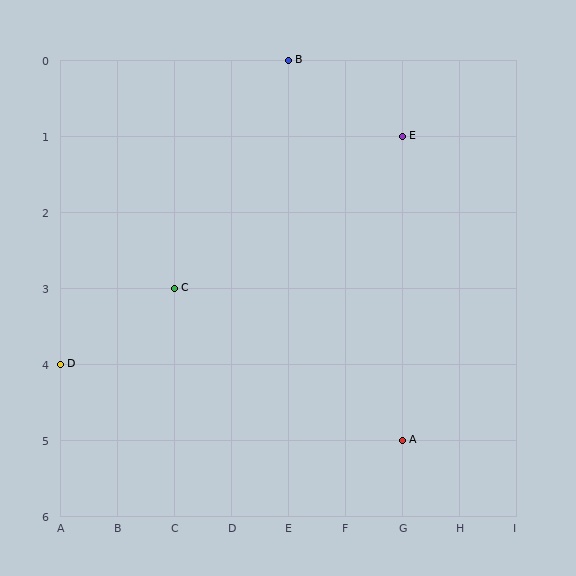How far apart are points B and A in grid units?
Points B and A are 2 columns and 5 rows apart (about 5.4 grid units diagonally).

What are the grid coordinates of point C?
Point C is at grid coordinates (C, 3).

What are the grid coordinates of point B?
Point B is at grid coordinates (E, 0).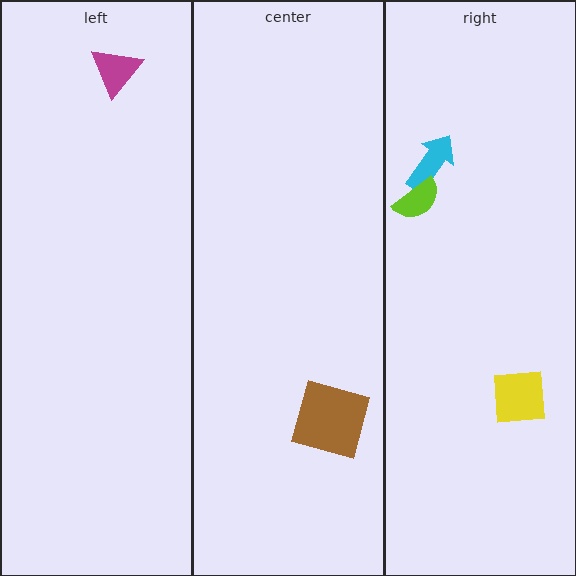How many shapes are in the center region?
1.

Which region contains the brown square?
The center region.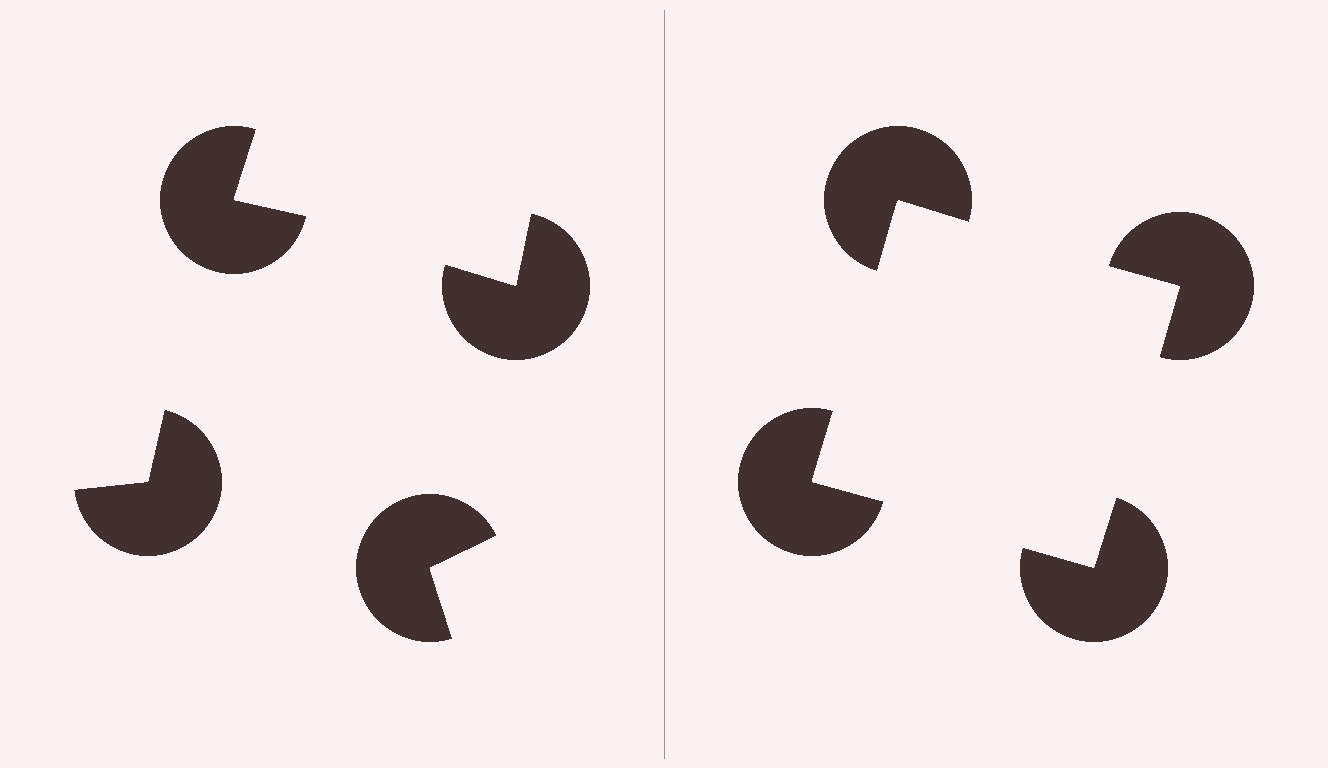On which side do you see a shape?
An illusory square appears on the right side. On the left side the wedge cuts are rotated, so no coherent shape forms.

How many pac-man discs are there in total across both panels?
8 — 4 on each side.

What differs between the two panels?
The pac-man discs are positioned identically on both sides; only the wedge orientations differ. On the right they align to a square; on the left they are misaligned.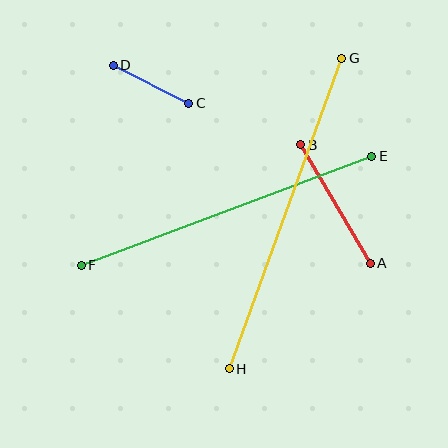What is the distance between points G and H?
The distance is approximately 330 pixels.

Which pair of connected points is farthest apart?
Points G and H are farthest apart.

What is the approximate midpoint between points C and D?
The midpoint is at approximately (151, 84) pixels.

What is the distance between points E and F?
The distance is approximately 310 pixels.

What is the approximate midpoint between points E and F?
The midpoint is at approximately (226, 211) pixels.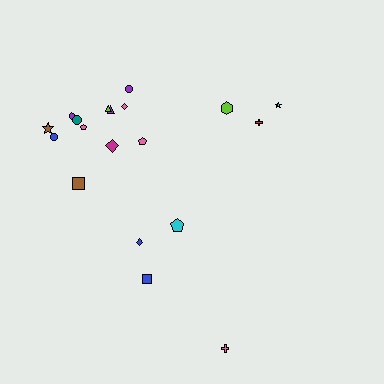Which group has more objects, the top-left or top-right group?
The top-left group.